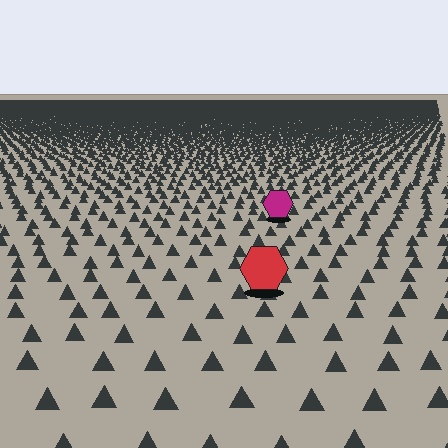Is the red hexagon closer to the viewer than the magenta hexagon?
Yes. The red hexagon is closer — you can tell from the texture gradient: the ground texture is coarser near it.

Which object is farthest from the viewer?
The magenta hexagon is farthest from the viewer. It appears smaller and the ground texture around it is denser.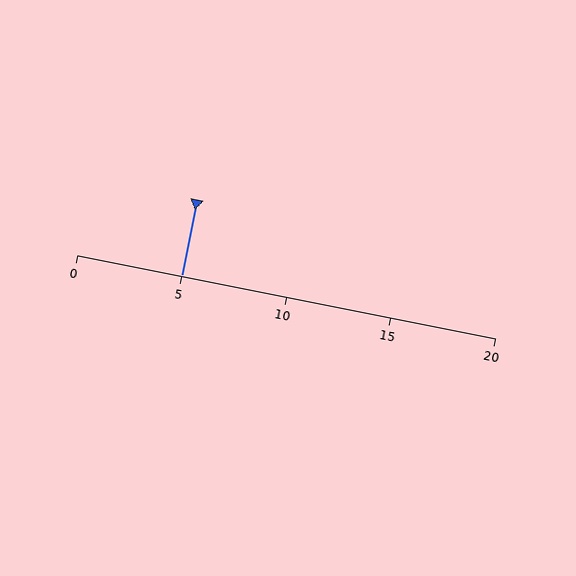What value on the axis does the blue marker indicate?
The marker indicates approximately 5.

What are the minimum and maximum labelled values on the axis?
The axis runs from 0 to 20.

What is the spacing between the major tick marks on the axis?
The major ticks are spaced 5 apart.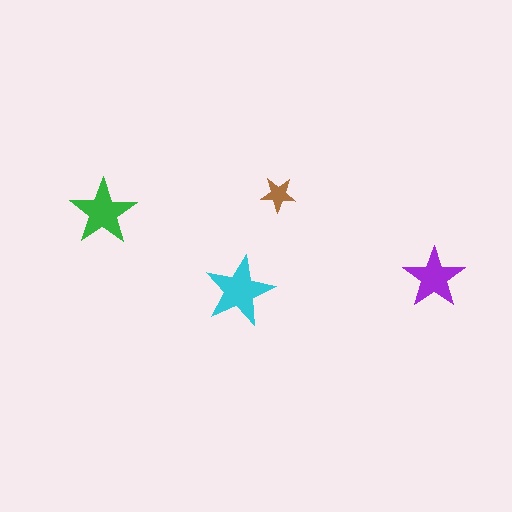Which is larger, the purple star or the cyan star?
The cyan one.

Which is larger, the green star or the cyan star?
The cyan one.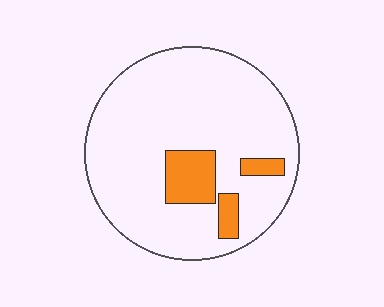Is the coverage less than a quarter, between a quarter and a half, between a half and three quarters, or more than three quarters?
Less than a quarter.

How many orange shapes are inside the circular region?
3.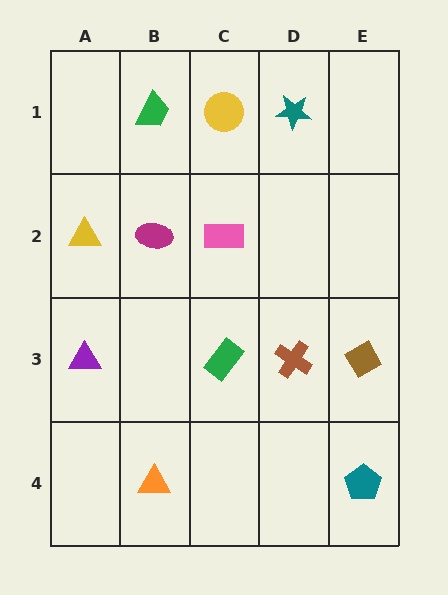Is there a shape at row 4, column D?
No, that cell is empty.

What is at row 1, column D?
A teal star.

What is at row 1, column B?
A green trapezoid.